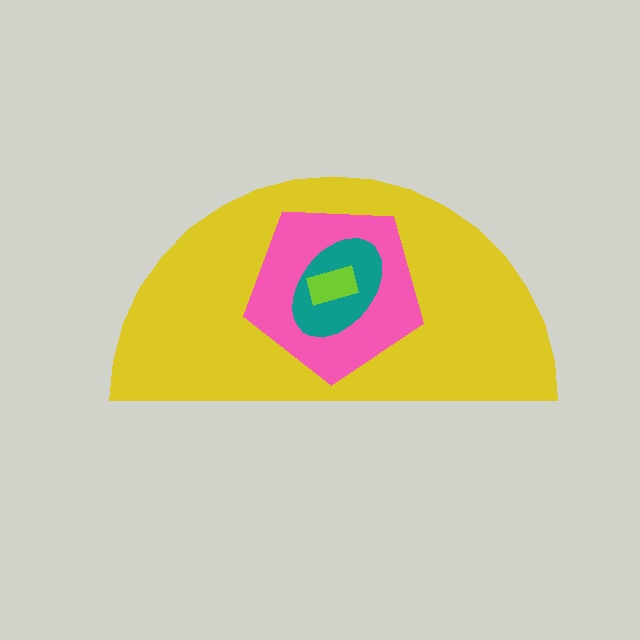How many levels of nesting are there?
4.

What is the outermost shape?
The yellow semicircle.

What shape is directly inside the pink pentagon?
The teal ellipse.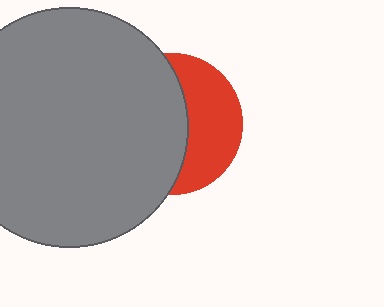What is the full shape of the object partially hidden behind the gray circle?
The partially hidden object is a red circle.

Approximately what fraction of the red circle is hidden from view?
Roughly 58% of the red circle is hidden behind the gray circle.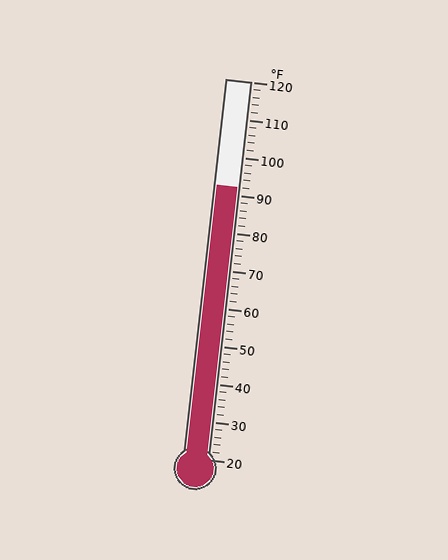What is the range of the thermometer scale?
The thermometer scale ranges from 20°F to 120°F.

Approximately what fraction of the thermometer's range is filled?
The thermometer is filled to approximately 70% of its range.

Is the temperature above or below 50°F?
The temperature is above 50°F.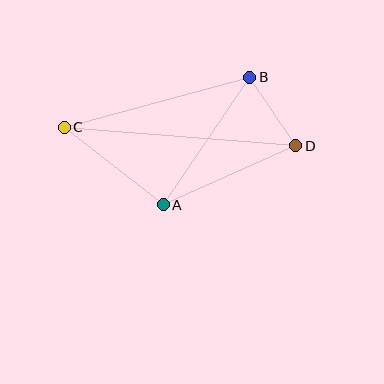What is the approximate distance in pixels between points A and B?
The distance between A and B is approximately 154 pixels.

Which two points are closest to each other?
Points B and D are closest to each other.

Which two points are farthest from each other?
Points C and D are farthest from each other.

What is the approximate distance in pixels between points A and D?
The distance between A and D is approximately 145 pixels.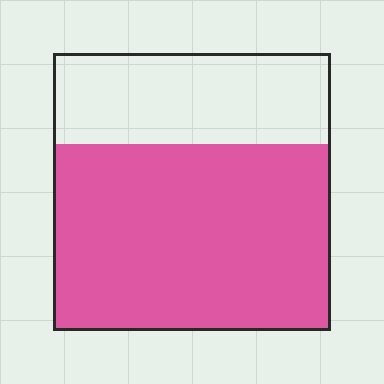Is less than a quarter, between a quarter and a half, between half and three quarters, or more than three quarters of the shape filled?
Between half and three quarters.